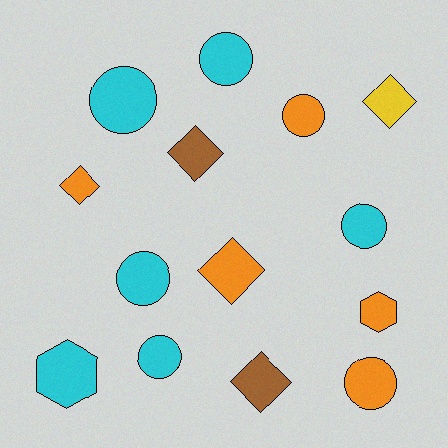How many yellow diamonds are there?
There is 1 yellow diamond.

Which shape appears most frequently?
Circle, with 7 objects.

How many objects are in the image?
There are 14 objects.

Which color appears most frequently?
Cyan, with 6 objects.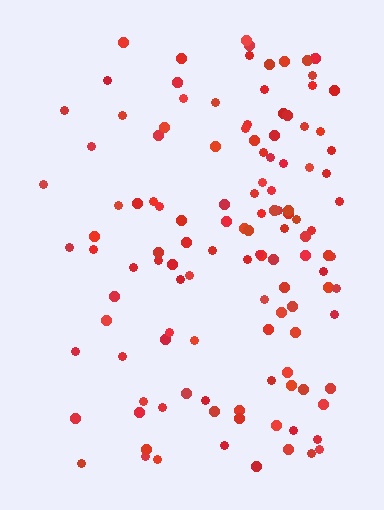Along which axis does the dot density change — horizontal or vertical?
Horizontal.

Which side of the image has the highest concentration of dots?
The right.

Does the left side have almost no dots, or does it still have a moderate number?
Still a moderate number, just noticeably fewer than the right.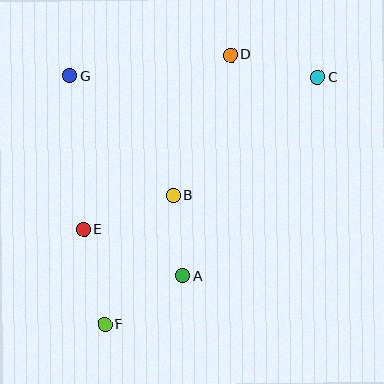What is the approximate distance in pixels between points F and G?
The distance between F and G is approximately 250 pixels.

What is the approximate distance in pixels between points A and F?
The distance between A and F is approximately 92 pixels.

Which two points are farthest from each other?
Points C and F are farthest from each other.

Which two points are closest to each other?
Points A and B are closest to each other.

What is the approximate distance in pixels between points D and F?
The distance between D and F is approximately 298 pixels.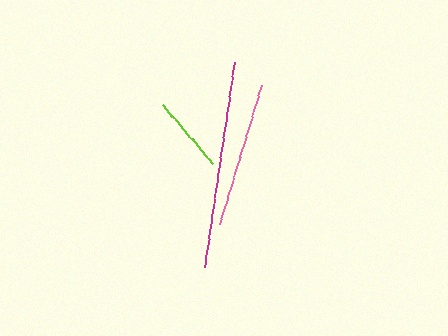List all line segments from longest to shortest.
From longest to shortest: magenta, pink, lime.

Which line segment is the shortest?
The lime line is the shortest at approximately 78 pixels.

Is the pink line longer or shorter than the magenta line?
The magenta line is longer than the pink line.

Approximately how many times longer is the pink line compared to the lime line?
The pink line is approximately 1.9 times the length of the lime line.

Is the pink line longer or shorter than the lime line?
The pink line is longer than the lime line.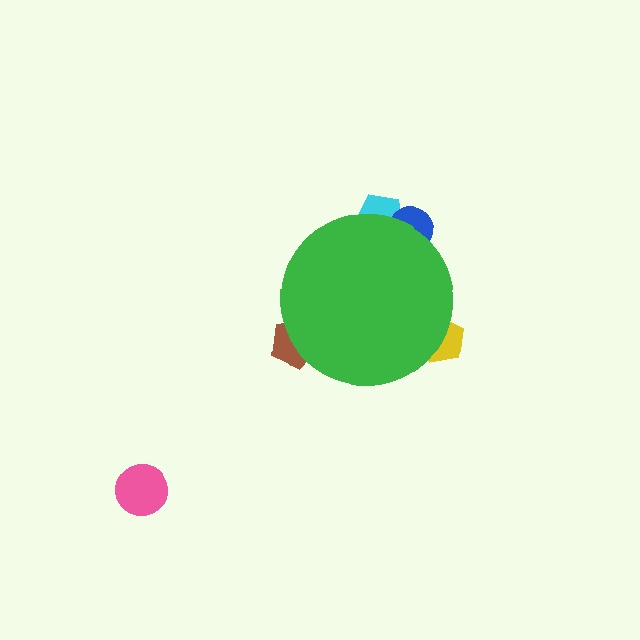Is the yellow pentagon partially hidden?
Yes, the yellow pentagon is partially hidden behind the green circle.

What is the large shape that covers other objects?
A green circle.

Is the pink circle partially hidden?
No, the pink circle is fully visible.